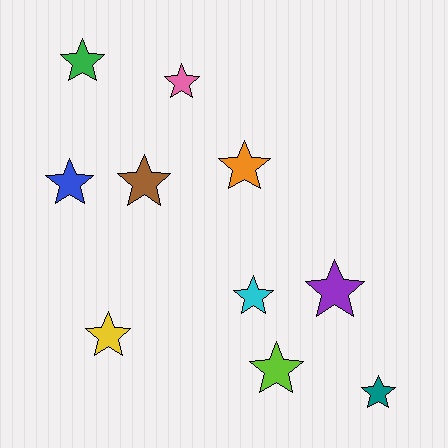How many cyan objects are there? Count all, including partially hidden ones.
There is 1 cyan object.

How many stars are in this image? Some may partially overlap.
There are 10 stars.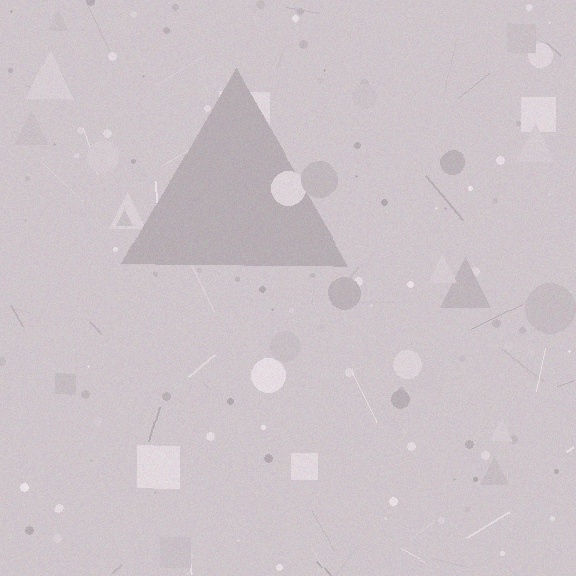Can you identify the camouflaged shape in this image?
The camouflaged shape is a triangle.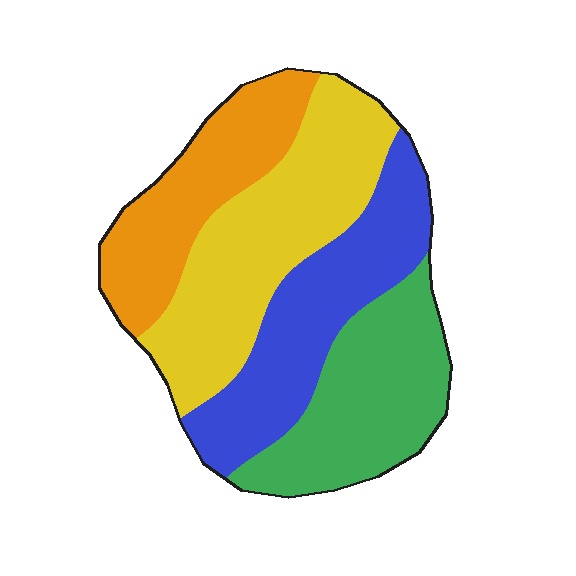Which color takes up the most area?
Yellow, at roughly 30%.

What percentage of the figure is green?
Green takes up about one quarter (1/4) of the figure.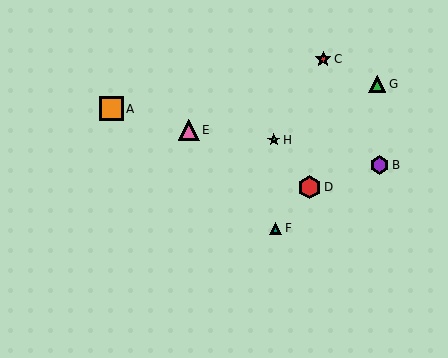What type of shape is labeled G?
Shape G is a green triangle.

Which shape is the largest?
The orange square (labeled A) is the largest.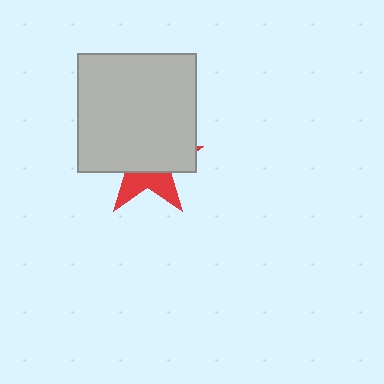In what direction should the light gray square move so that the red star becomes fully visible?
The light gray square should move up. That is the shortest direction to clear the overlap and leave the red star fully visible.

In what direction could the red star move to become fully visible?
The red star could move down. That would shift it out from behind the light gray square entirely.